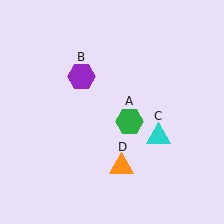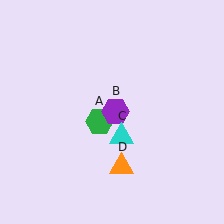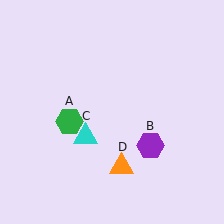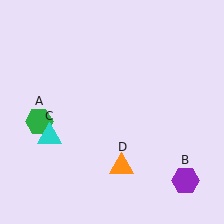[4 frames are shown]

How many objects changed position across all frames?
3 objects changed position: green hexagon (object A), purple hexagon (object B), cyan triangle (object C).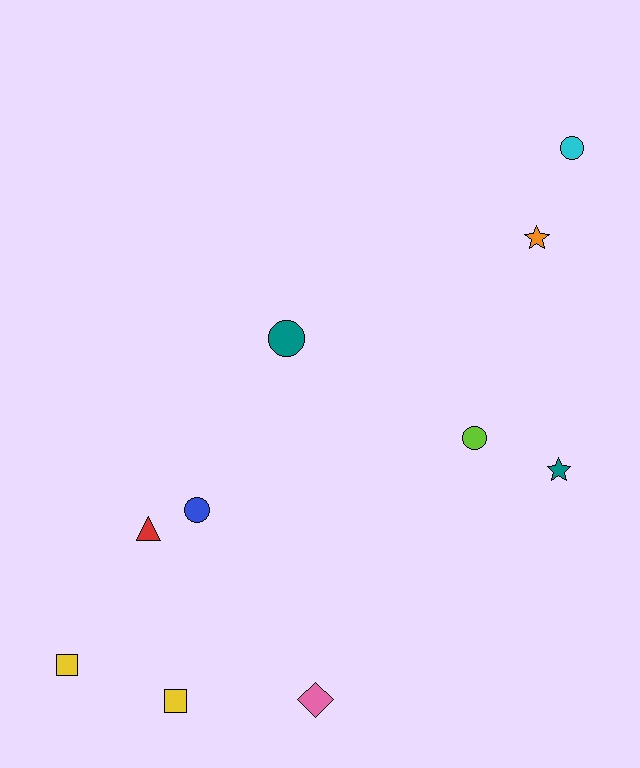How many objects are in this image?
There are 10 objects.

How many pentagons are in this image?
There are no pentagons.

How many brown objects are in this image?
There are no brown objects.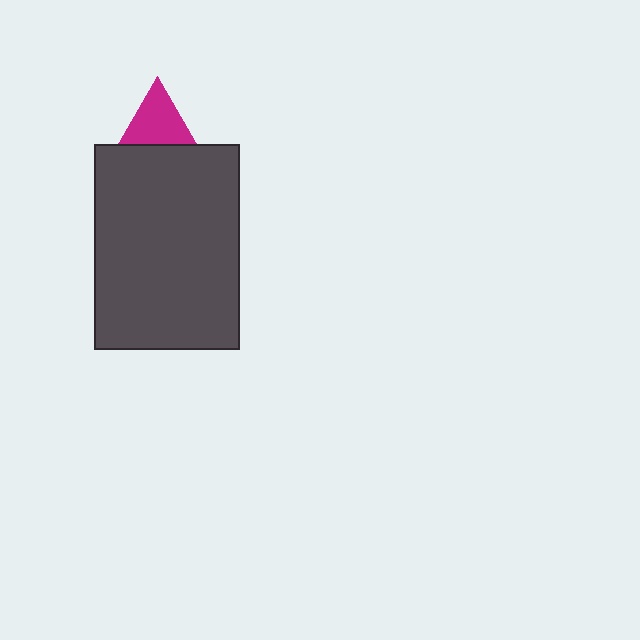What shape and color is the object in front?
The object in front is a dark gray rectangle.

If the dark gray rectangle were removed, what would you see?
You would see the complete magenta triangle.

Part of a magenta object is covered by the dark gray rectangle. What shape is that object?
It is a triangle.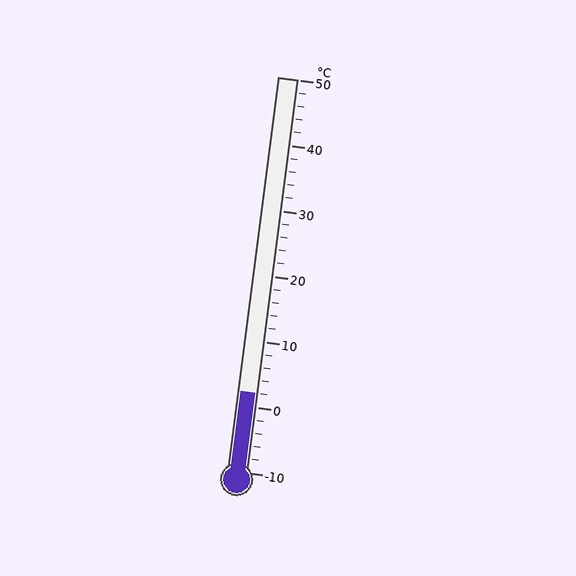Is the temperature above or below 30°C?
The temperature is below 30°C.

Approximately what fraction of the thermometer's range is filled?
The thermometer is filled to approximately 20% of its range.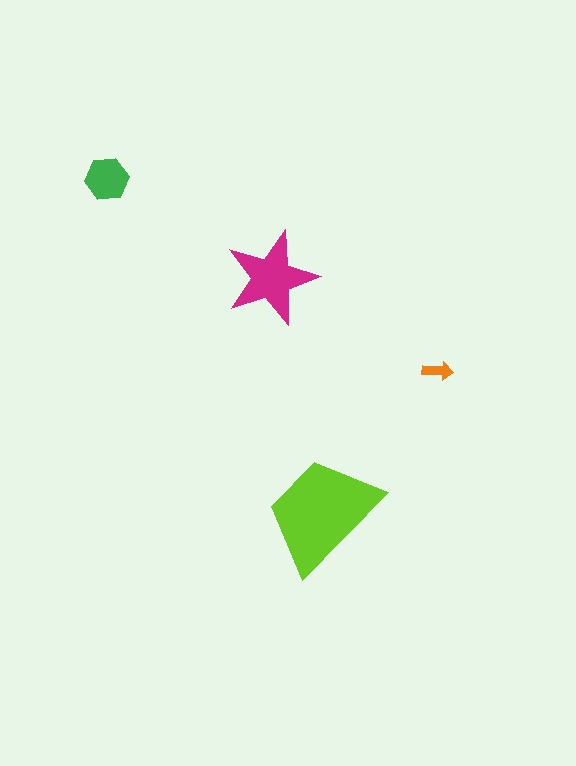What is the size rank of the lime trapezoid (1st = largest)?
1st.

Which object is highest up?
The green hexagon is topmost.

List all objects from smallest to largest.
The orange arrow, the green hexagon, the magenta star, the lime trapezoid.